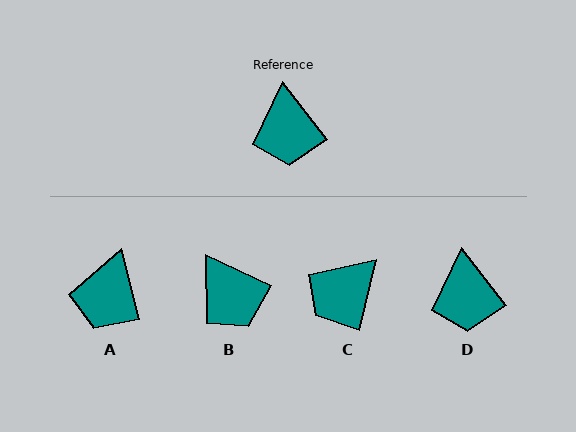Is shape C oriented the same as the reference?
No, it is off by about 52 degrees.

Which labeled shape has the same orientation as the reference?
D.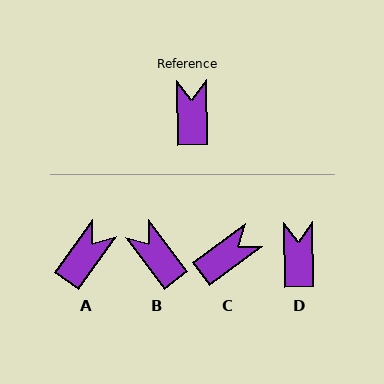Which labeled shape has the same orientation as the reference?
D.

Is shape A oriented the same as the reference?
No, it is off by about 36 degrees.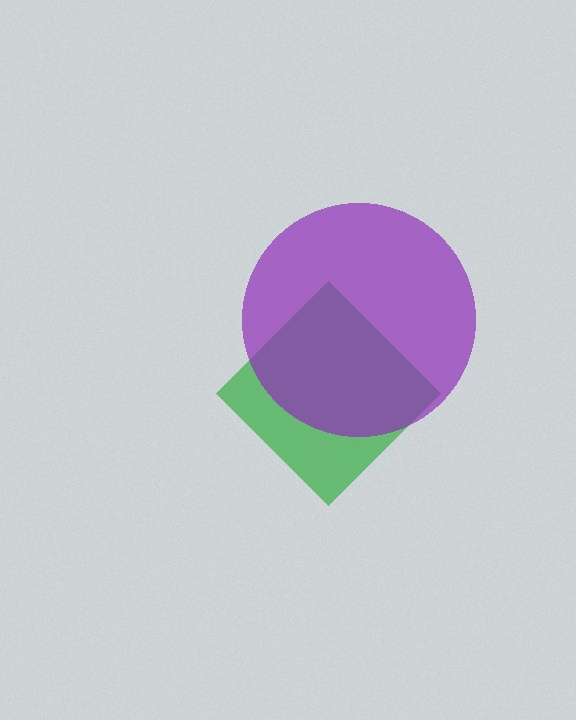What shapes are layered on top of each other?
The layered shapes are: a green diamond, a purple circle.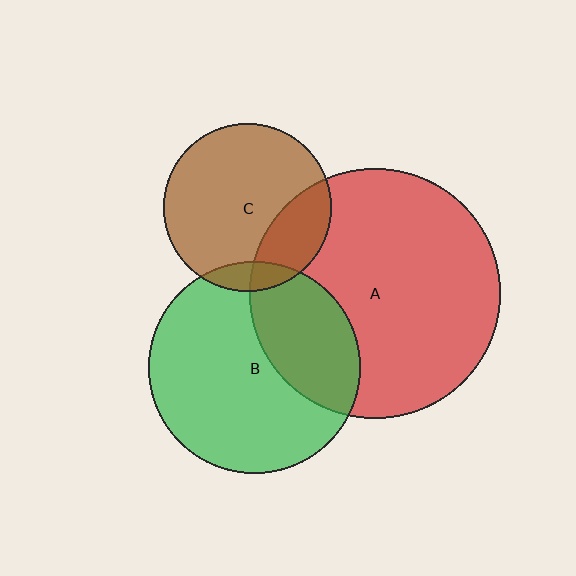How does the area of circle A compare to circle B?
Approximately 1.4 times.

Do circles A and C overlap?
Yes.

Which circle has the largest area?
Circle A (red).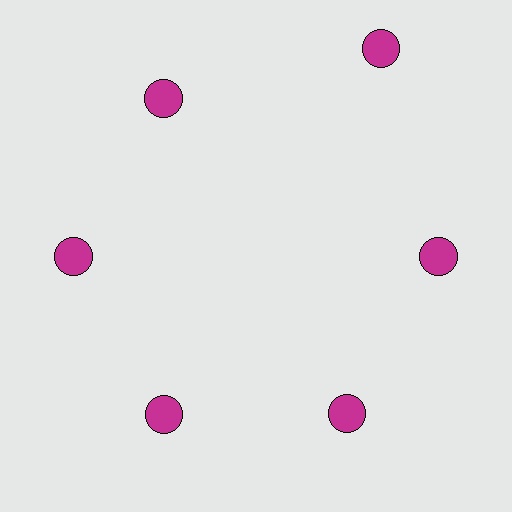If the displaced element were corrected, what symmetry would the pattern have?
It would have 6-fold rotational symmetry — the pattern would map onto itself every 60 degrees.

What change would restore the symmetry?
The symmetry would be restored by moving it inward, back onto the ring so that all 6 circles sit at equal angles and equal distance from the center.